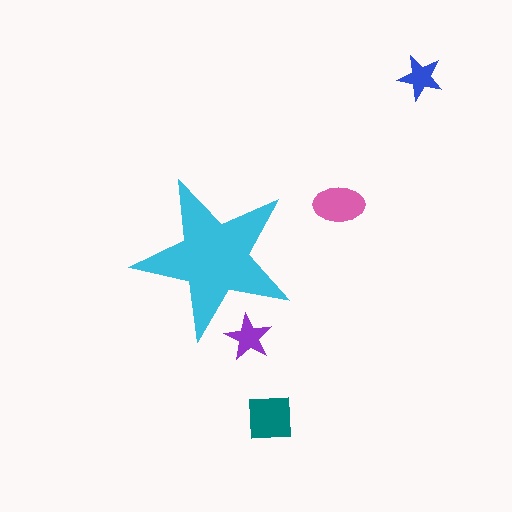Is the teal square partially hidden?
No, the teal square is fully visible.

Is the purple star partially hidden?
Yes, the purple star is partially hidden behind the cyan star.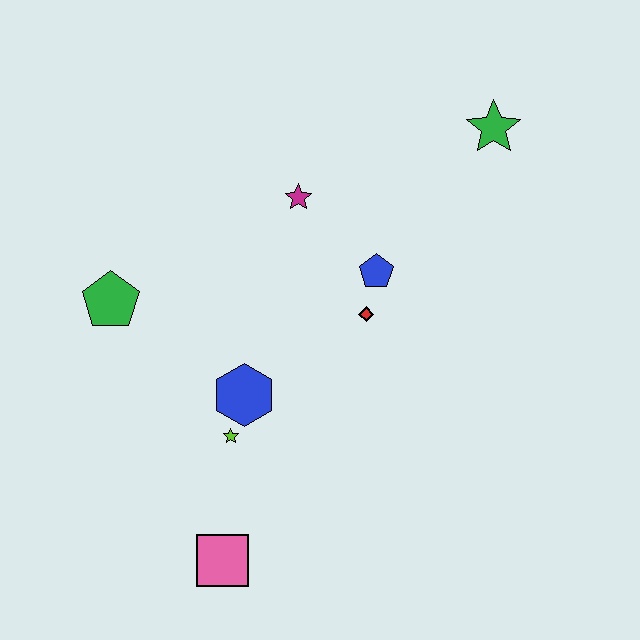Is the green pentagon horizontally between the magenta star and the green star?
No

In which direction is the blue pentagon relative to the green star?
The blue pentagon is below the green star.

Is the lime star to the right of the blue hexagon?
No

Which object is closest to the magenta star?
The blue pentagon is closest to the magenta star.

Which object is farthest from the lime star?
The green star is farthest from the lime star.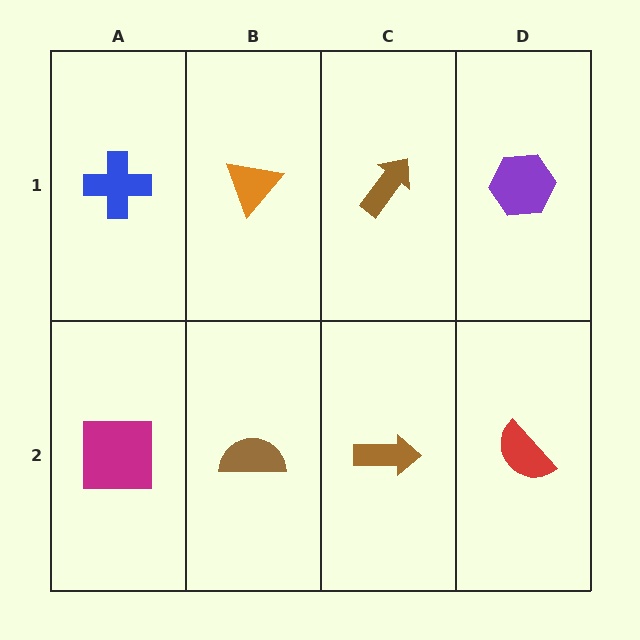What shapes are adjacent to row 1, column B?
A brown semicircle (row 2, column B), a blue cross (row 1, column A), a brown arrow (row 1, column C).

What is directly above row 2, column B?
An orange triangle.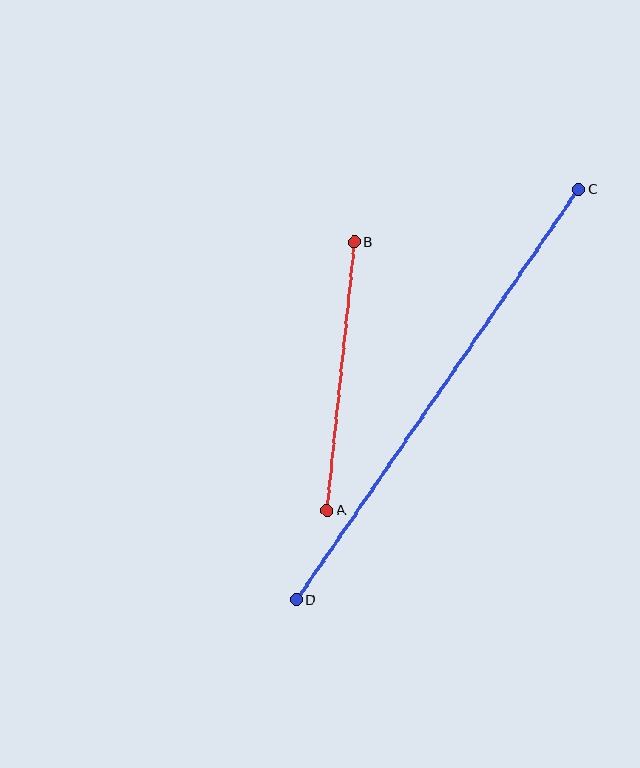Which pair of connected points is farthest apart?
Points C and D are farthest apart.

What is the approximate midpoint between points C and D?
The midpoint is at approximately (438, 395) pixels.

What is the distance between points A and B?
The distance is approximately 270 pixels.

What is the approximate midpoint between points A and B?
The midpoint is at approximately (341, 376) pixels.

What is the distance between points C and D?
The distance is approximately 498 pixels.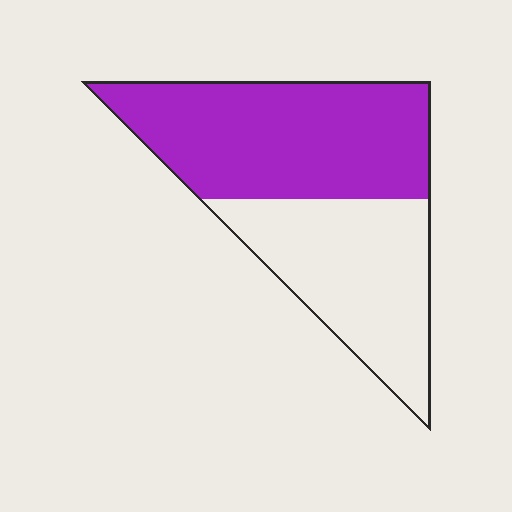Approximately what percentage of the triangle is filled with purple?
Approximately 55%.